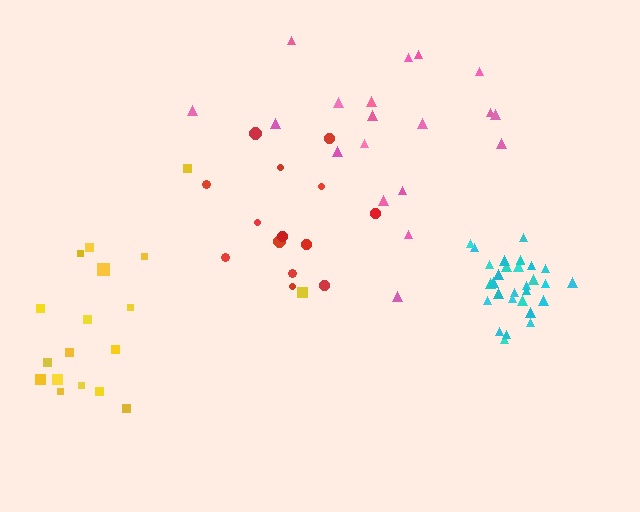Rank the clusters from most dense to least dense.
cyan, red, yellow, pink.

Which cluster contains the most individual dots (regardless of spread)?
Cyan (30).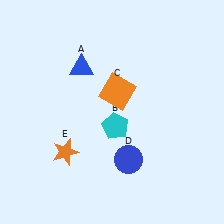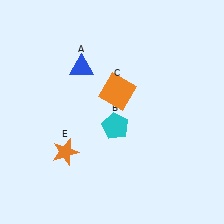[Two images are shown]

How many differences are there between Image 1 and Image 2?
There is 1 difference between the two images.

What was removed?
The blue circle (D) was removed in Image 2.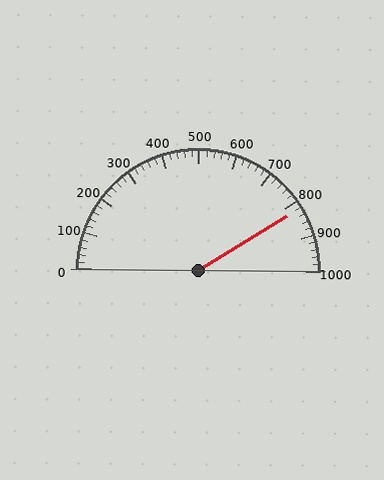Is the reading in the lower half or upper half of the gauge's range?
The reading is in the upper half of the range (0 to 1000).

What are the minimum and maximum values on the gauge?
The gauge ranges from 0 to 1000.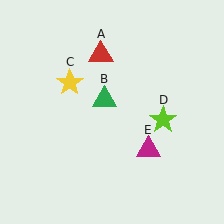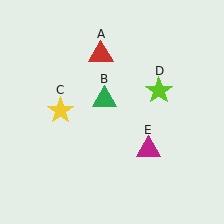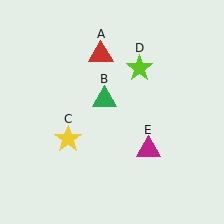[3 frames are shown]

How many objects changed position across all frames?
2 objects changed position: yellow star (object C), lime star (object D).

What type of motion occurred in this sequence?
The yellow star (object C), lime star (object D) rotated counterclockwise around the center of the scene.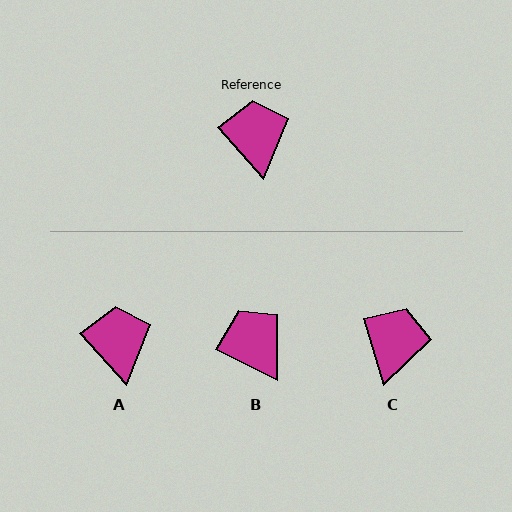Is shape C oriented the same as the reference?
No, it is off by about 24 degrees.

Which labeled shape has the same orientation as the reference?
A.